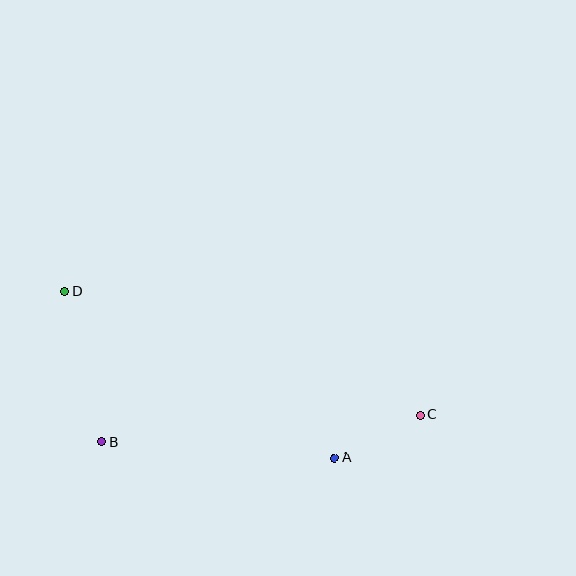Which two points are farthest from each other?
Points C and D are farthest from each other.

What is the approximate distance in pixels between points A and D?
The distance between A and D is approximately 317 pixels.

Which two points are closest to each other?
Points A and C are closest to each other.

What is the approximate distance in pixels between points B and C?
The distance between B and C is approximately 320 pixels.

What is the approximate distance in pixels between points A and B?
The distance between A and B is approximately 233 pixels.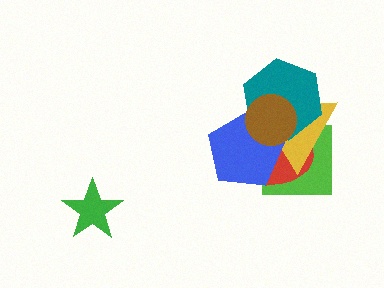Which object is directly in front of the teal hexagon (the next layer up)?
The blue pentagon is directly in front of the teal hexagon.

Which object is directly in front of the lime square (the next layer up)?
The red ellipse is directly in front of the lime square.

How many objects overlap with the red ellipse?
5 objects overlap with the red ellipse.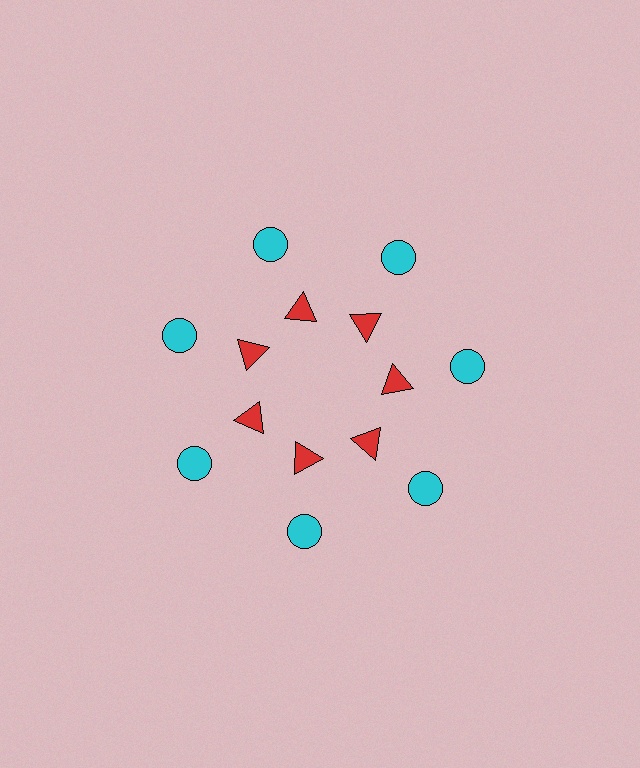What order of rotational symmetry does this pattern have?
This pattern has 7-fold rotational symmetry.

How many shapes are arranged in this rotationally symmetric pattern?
There are 14 shapes, arranged in 7 groups of 2.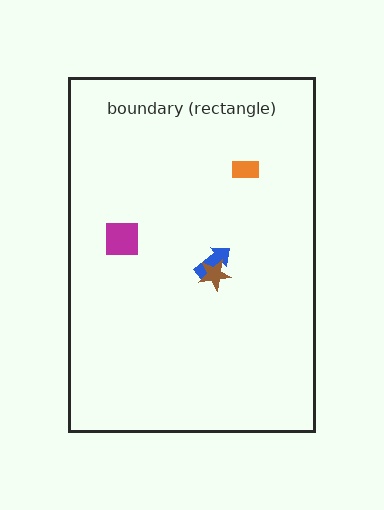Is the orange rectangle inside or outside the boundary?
Inside.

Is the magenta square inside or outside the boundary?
Inside.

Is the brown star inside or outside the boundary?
Inside.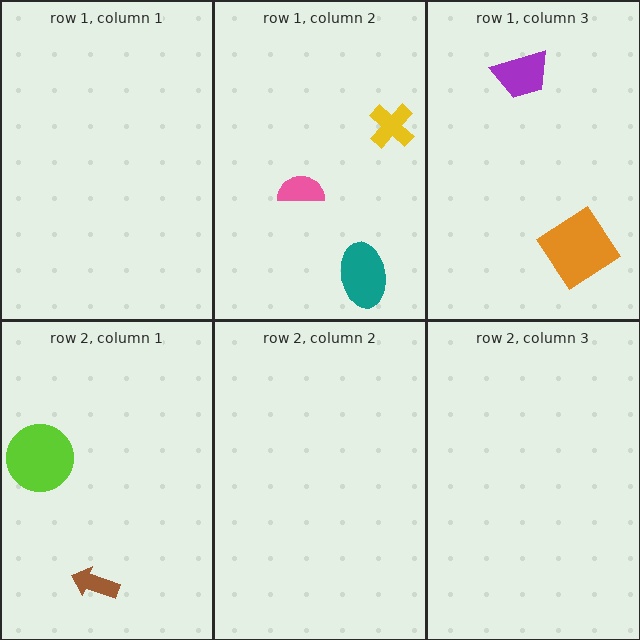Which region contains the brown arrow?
The row 2, column 1 region.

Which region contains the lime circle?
The row 2, column 1 region.